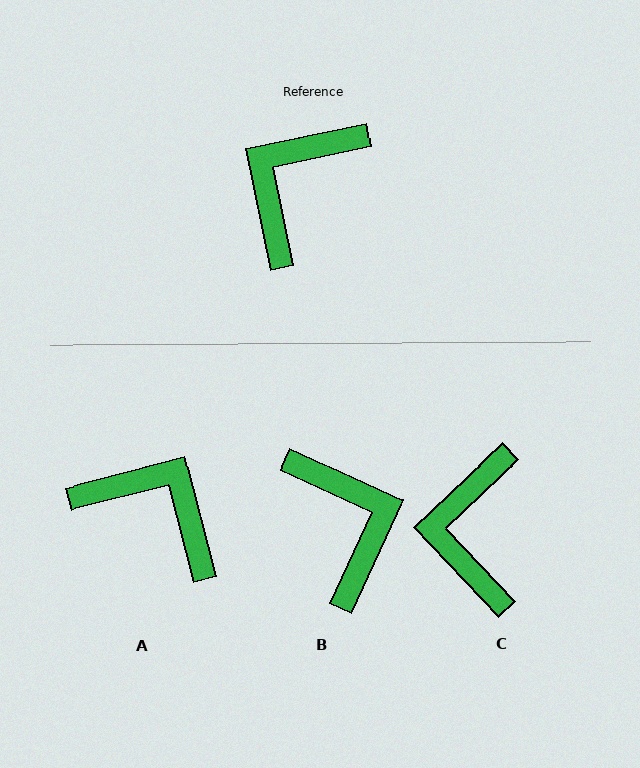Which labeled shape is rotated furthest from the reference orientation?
B, about 126 degrees away.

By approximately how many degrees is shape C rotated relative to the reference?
Approximately 31 degrees counter-clockwise.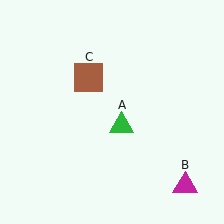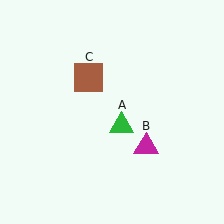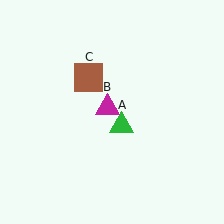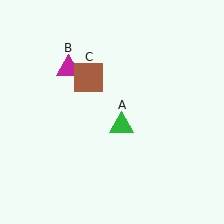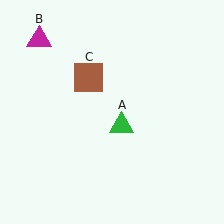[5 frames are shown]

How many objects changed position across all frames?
1 object changed position: magenta triangle (object B).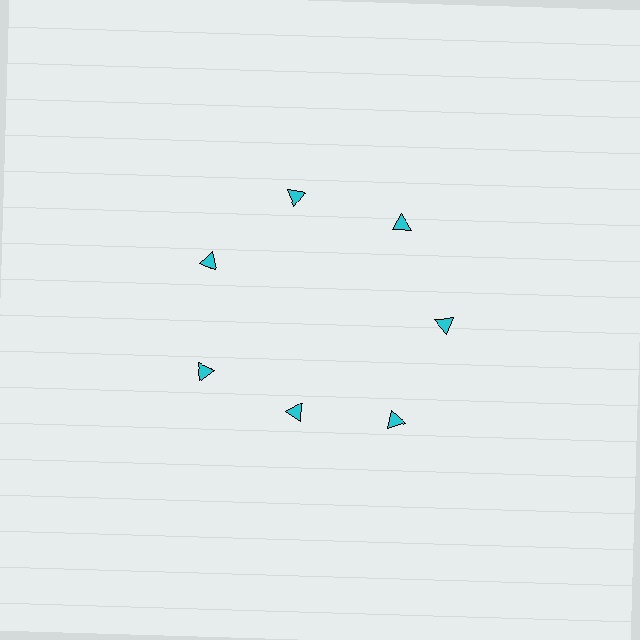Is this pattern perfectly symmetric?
No. The 7 cyan triangles are arranged in a ring, but one element near the 6 o'clock position is pulled inward toward the center, breaking the 7-fold rotational symmetry.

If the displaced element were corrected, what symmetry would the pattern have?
It would have 7-fold rotational symmetry — the pattern would map onto itself every 51 degrees.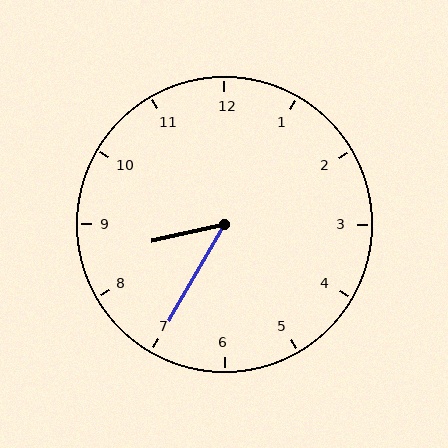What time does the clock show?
8:35.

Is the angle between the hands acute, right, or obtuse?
It is acute.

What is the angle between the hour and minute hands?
Approximately 48 degrees.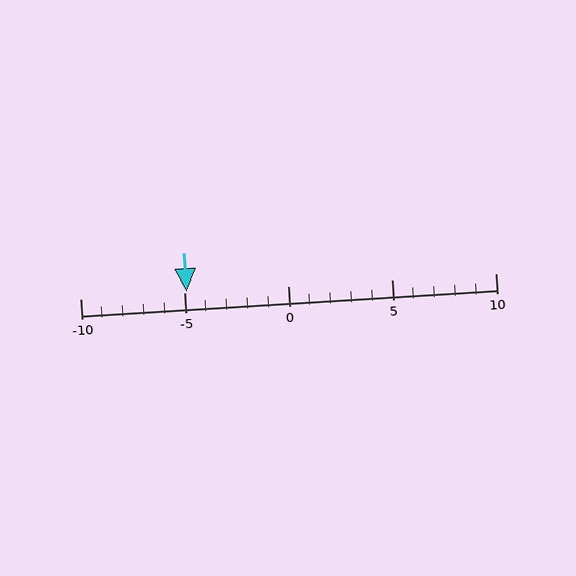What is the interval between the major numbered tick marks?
The major tick marks are spaced 5 units apart.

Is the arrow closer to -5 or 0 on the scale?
The arrow is closer to -5.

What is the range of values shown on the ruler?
The ruler shows values from -10 to 10.